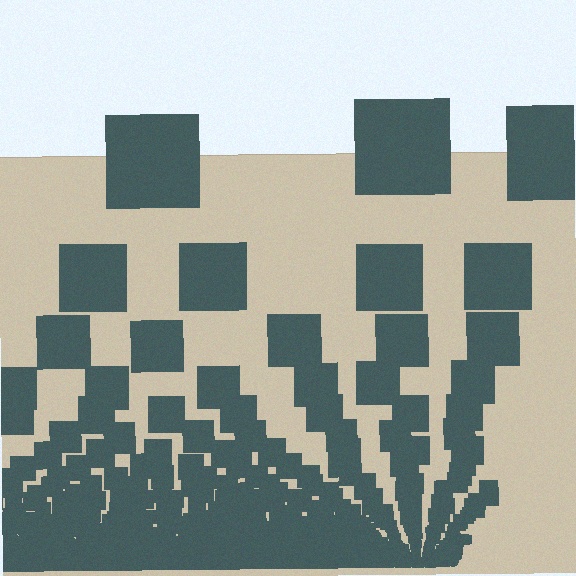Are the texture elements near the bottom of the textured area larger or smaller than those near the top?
Smaller. The gradient is inverted — elements near the bottom are smaller and denser.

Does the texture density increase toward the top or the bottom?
Density increases toward the bottom.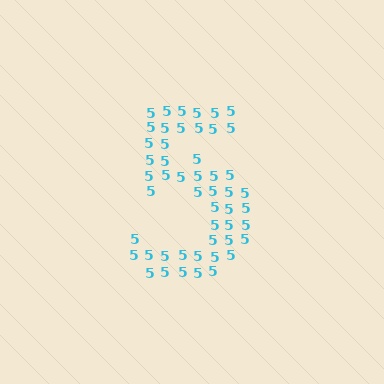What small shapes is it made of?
It is made of small digit 5's.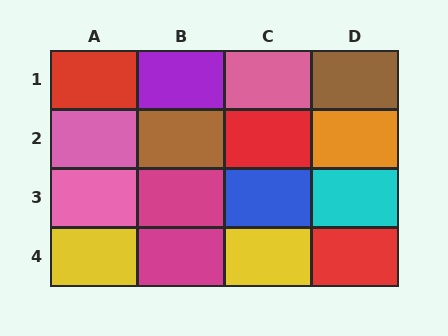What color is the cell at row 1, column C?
Pink.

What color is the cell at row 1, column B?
Purple.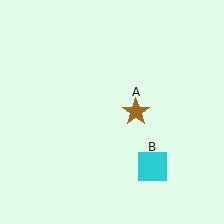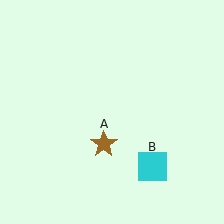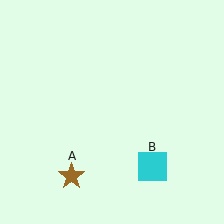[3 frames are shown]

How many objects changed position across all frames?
1 object changed position: brown star (object A).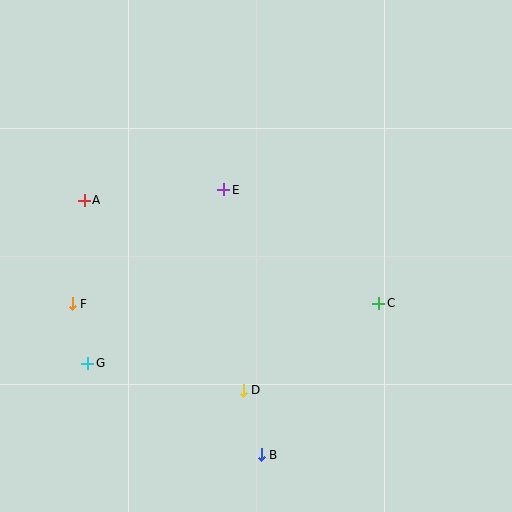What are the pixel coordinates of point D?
Point D is at (243, 390).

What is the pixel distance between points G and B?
The distance between G and B is 196 pixels.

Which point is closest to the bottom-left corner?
Point G is closest to the bottom-left corner.